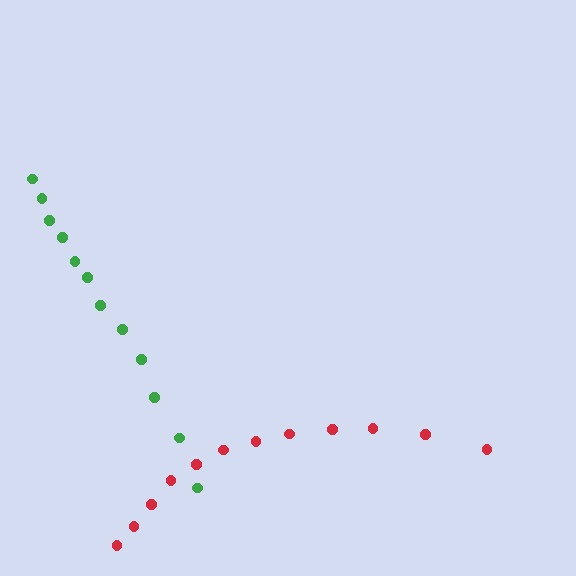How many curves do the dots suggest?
There are 2 distinct paths.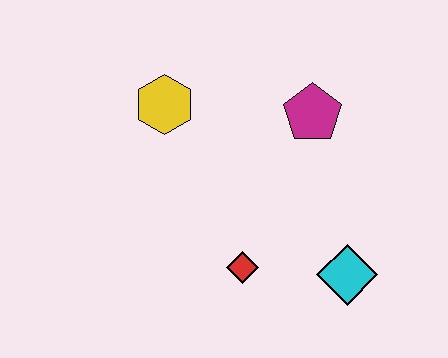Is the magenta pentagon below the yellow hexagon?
Yes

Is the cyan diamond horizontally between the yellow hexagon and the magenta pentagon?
No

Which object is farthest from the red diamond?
The yellow hexagon is farthest from the red diamond.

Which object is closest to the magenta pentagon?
The yellow hexagon is closest to the magenta pentagon.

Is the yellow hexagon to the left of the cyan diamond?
Yes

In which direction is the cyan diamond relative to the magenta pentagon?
The cyan diamond is below the magenta pentagon.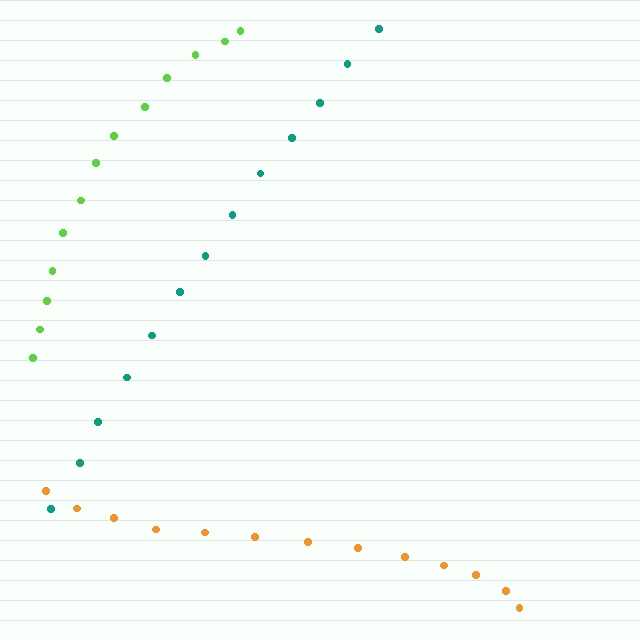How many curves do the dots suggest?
There are 3 distinct paths.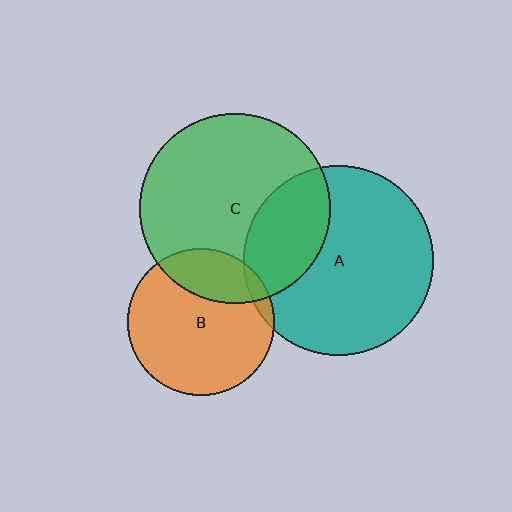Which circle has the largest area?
Circle A (teal).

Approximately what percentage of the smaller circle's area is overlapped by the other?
Approximately 25%.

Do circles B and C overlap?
Yes.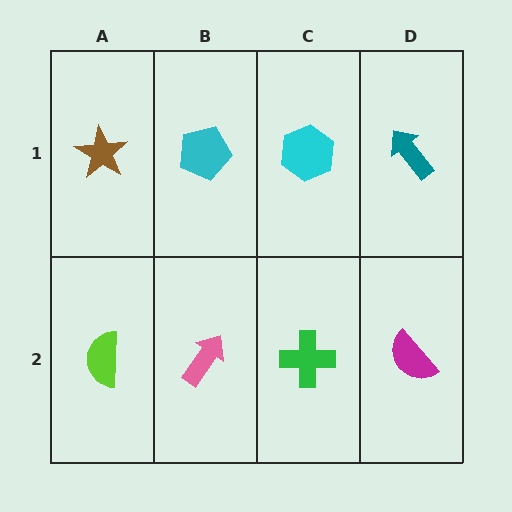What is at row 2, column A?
A lime semicircle.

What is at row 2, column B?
A pink arrow.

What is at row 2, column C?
A green cross.